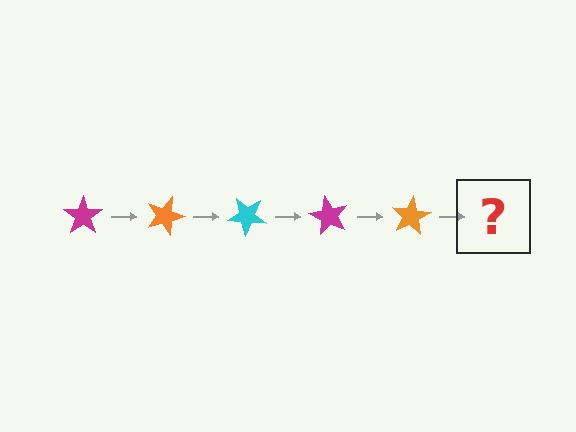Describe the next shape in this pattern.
It should be a cyan star, rotated 100 degrees from the start.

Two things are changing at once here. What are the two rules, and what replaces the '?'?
The two rules are that it rotates 20 degrees each step and the color cycles through magenta, orange, and cyan. The '?' should be a cyan star, rotated 100 degrees from the start.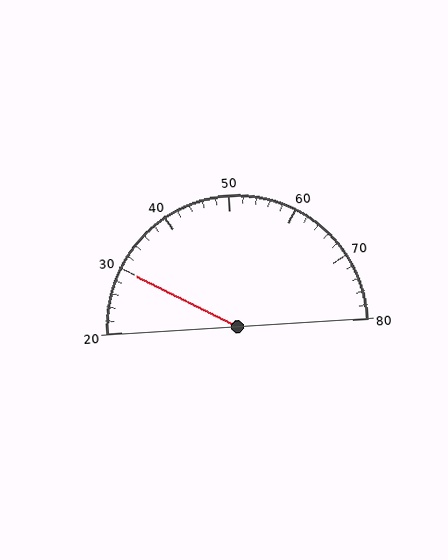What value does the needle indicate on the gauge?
The needle indicates approximately 30.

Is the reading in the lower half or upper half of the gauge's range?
The reading is in the lower half of the range (20 to 80).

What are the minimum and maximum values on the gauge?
The gauge ranges from 20 to 80.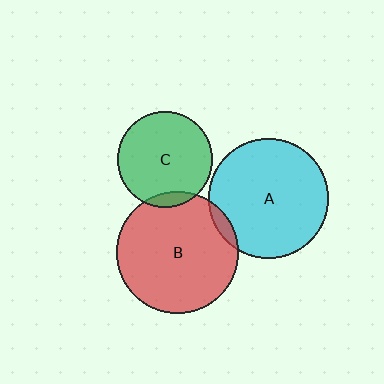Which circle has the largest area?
Circle B (red).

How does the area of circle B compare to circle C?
Approximately 1.6 times.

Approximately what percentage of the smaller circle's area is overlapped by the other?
Approximately 5%.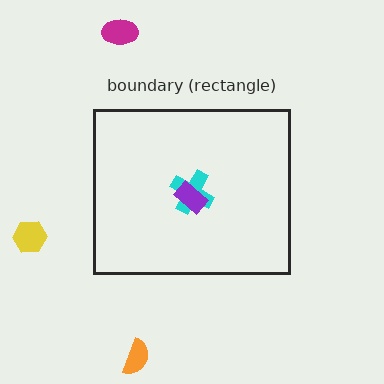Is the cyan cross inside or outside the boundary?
Inside.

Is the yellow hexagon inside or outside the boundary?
Outside.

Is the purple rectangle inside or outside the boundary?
Inside.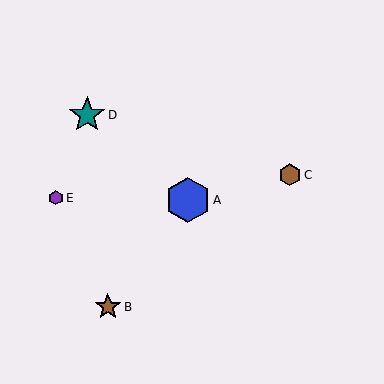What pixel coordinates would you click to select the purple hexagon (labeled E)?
Click at (56, 198) to select the purple hexagon E.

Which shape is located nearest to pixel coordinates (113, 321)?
The brown star (labeled B) at (108, 307) is nearest to that location.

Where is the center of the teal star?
The center of the teal star is at (87, 115).